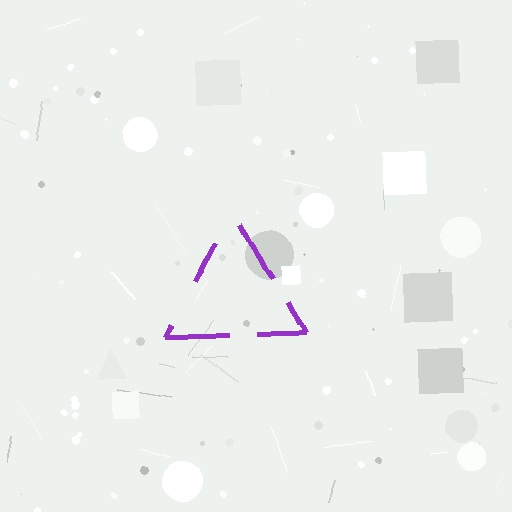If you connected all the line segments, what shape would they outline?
They would outline a triangle.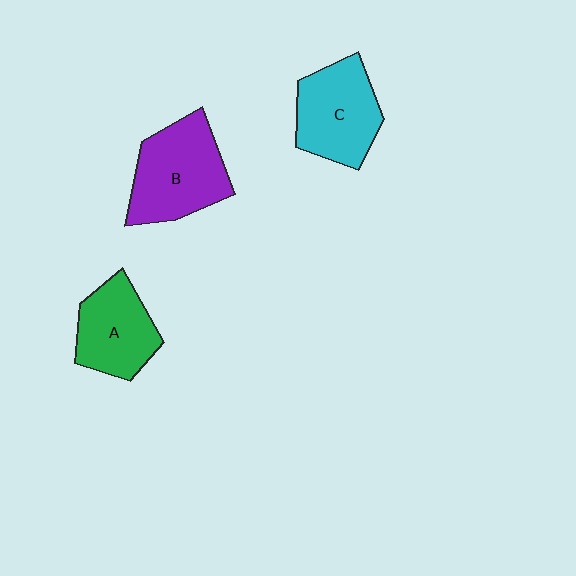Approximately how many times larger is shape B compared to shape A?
Approximately 1.3 times.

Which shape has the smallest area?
Shape A (green).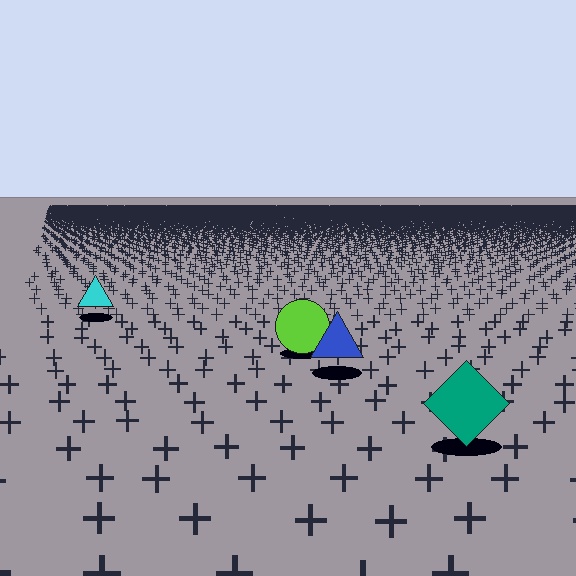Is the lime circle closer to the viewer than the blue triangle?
No. The blue triangle is closer — you can tell from the texture gradient: the ground texture is coarser near it.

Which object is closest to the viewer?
The teal diamond is closest. The texture marks near it are larger and more spread out.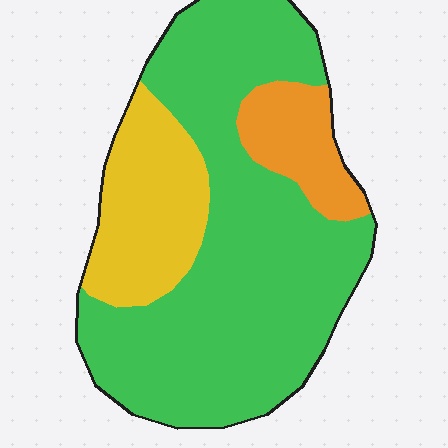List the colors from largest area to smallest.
From largest to smallest: green, yellow, orange.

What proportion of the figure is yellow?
Yellow takes up between a sixth and a third of the figure.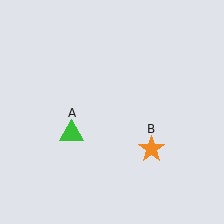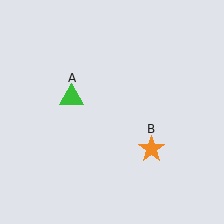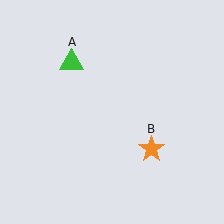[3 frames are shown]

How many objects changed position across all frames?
1 object changed position: green triangle (object A).